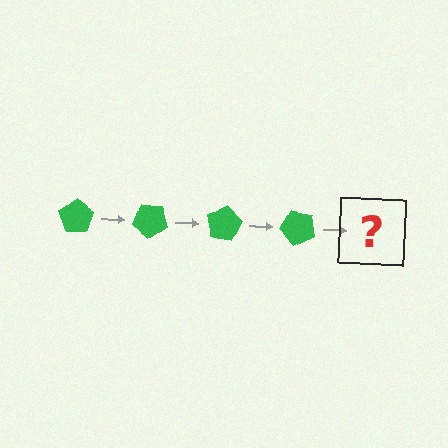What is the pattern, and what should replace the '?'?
The pattern is that the pentagon rotates 40 degrees each step. The '?' should be a green pentagon rotated 160 degrees.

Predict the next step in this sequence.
The next step is a green pentagon rotated 160 degrees.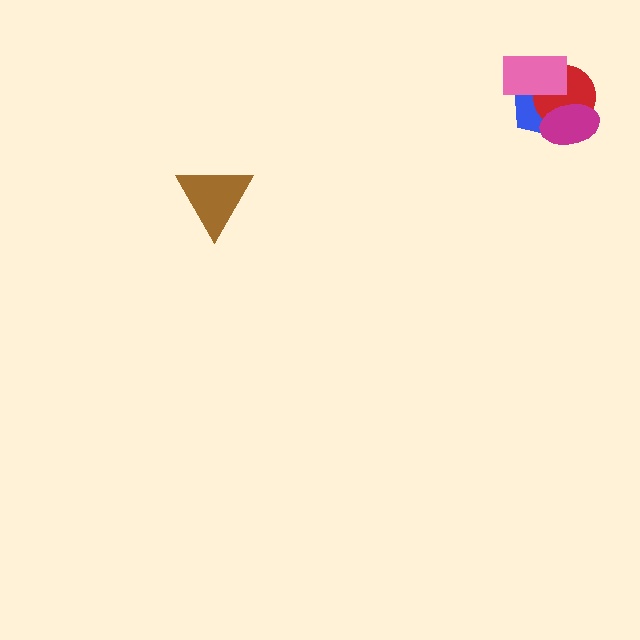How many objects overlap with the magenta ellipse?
2 objects overlap with the magenta ellipse.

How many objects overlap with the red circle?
3 objects overlap with the red circle.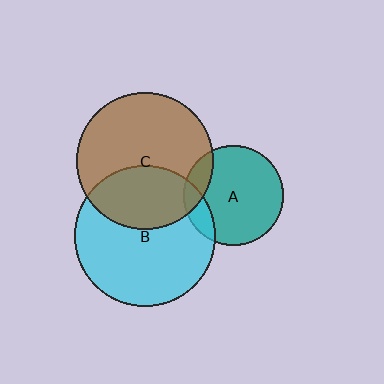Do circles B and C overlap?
Yes.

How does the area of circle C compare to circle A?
Approximately 1.9 times.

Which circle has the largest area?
Circle B (cyan).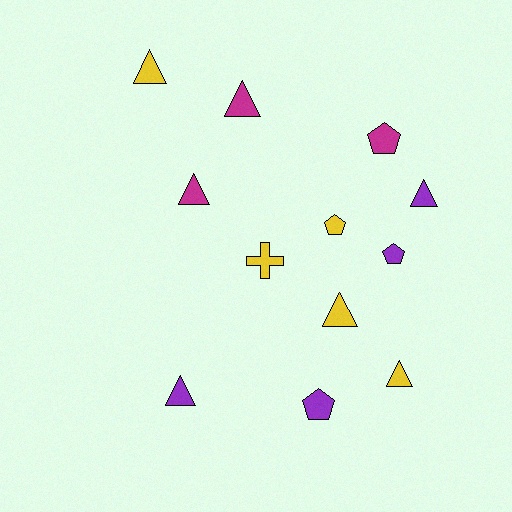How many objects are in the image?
There are 12 objects.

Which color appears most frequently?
Yellow, with 5 objects.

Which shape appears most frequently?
Triangle, with 7 objects.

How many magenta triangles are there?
There are 2 magenta triangles.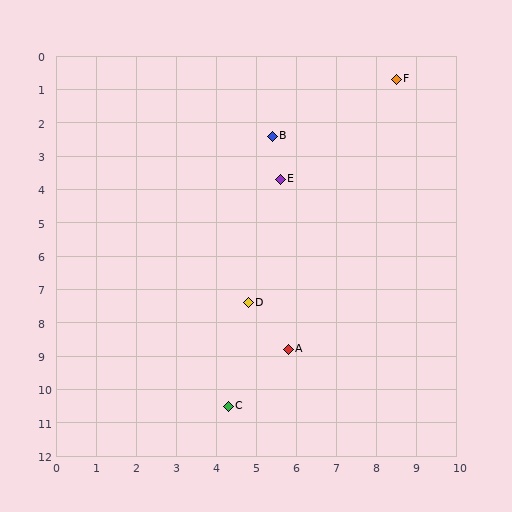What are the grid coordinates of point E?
Point E is at approximately (5.6, 3.7).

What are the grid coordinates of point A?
Point A is at approximately (5.8, 8.8).